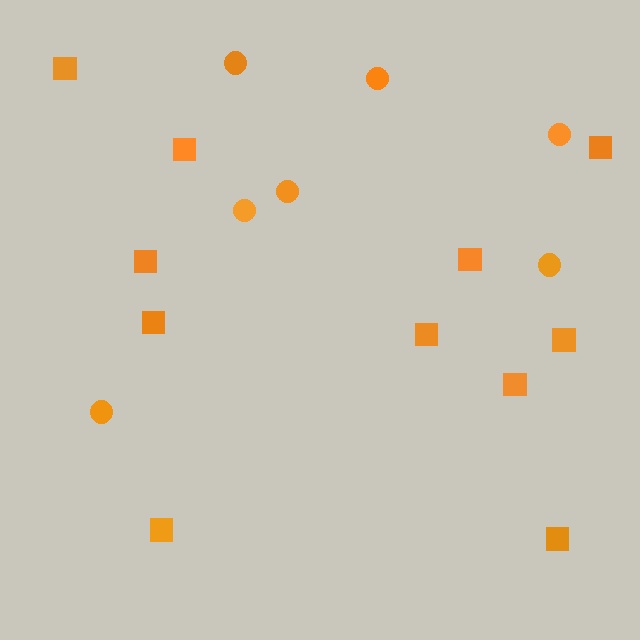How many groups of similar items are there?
There are 2 groups: one group of circles (7) and one group of squares (11).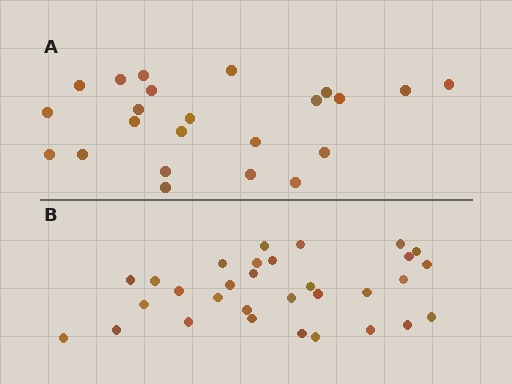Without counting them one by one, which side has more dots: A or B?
Region B (the bottom region) has more dots.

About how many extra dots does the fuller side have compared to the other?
Region B has roughly 8 or so more dots than region A.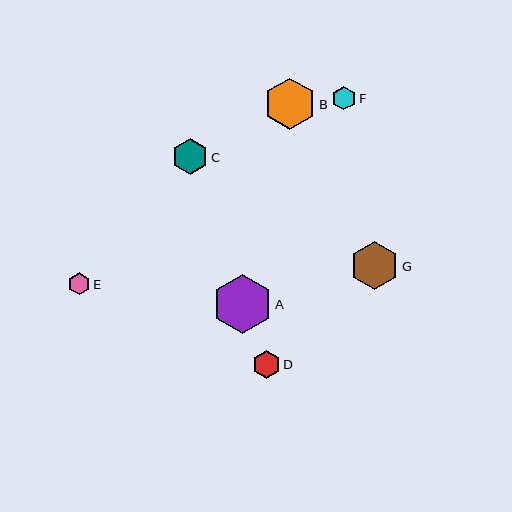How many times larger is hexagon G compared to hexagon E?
Hexagon G is approximately 2.2 times the size of hexagon E.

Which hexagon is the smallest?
Hexagon E is the smallest with a size of approximately 22 pixels.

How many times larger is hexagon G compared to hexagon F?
Hexagon G is approximately 2.1 times the size of hexagon F.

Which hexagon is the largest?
Hexagon A is the largest with a size of approximately 60 pixels.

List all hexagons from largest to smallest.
From largest to smallest: A, B, G, C, D, F, E.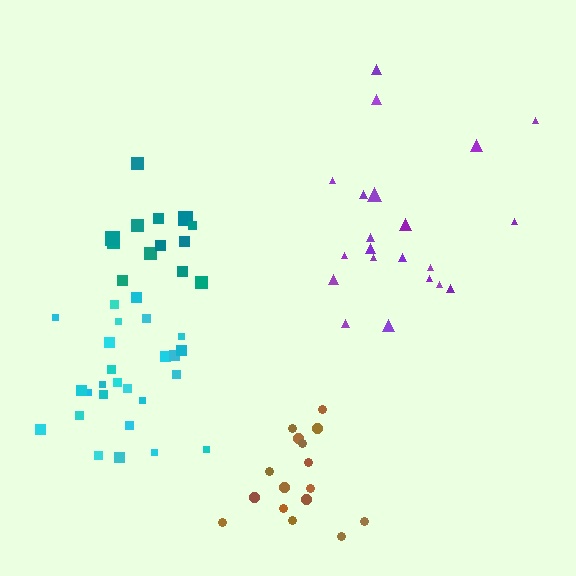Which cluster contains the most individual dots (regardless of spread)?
Cyan (26).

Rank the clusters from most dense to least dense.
cyan, teal, brown, purple.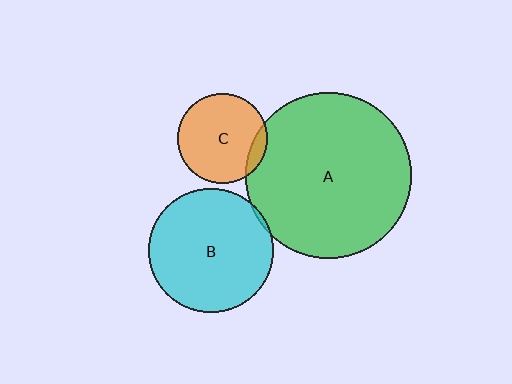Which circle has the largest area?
Circle A (green).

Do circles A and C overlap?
Yes.